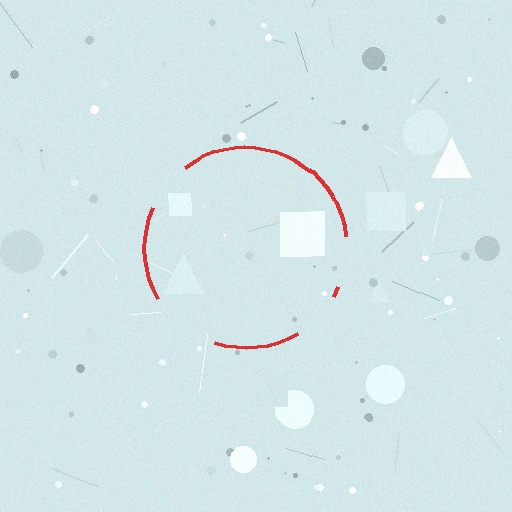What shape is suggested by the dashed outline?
The dashed outline suggests a circle.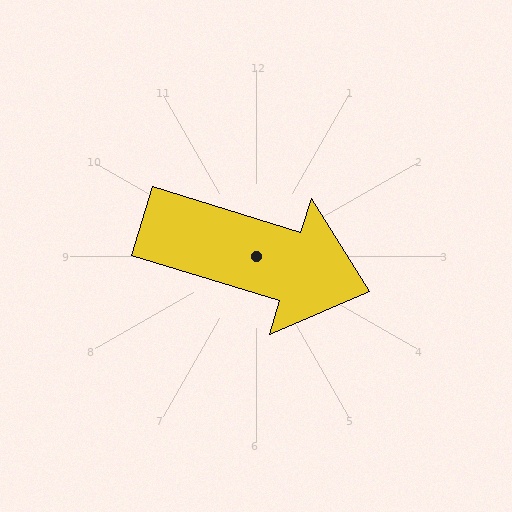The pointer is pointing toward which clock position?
Roughly 4 o'clock.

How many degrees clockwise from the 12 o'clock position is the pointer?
Approximately 107 degrees.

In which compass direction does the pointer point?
East.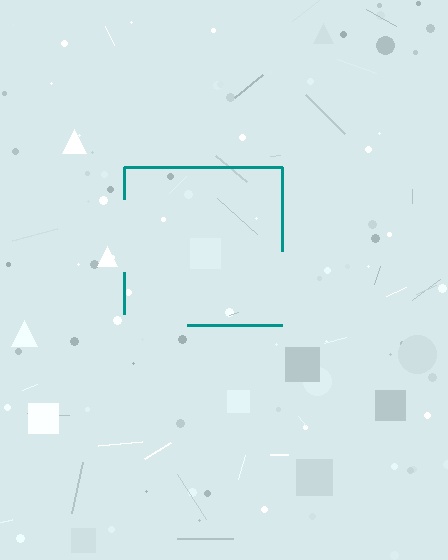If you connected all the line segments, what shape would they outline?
They would outline a square.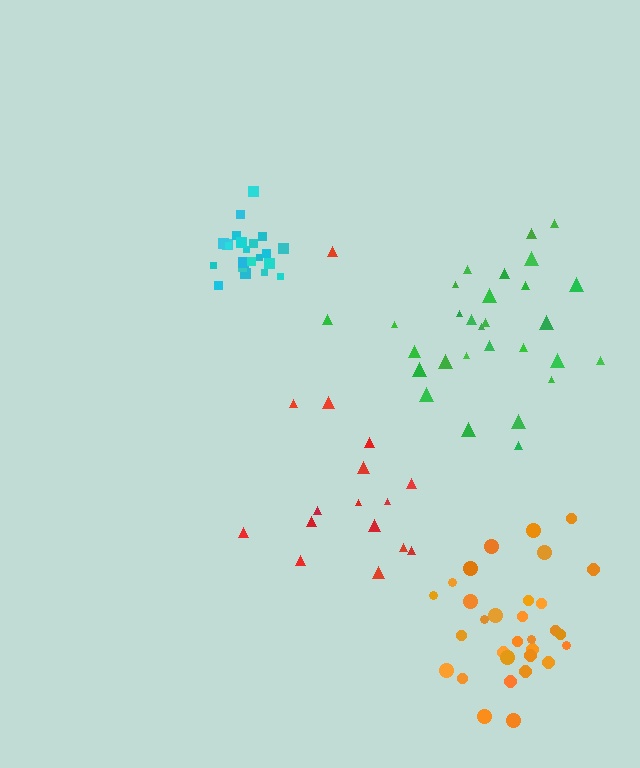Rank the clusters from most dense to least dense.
cyan, orange, green, red.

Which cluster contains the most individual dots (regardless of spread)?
Orange (31).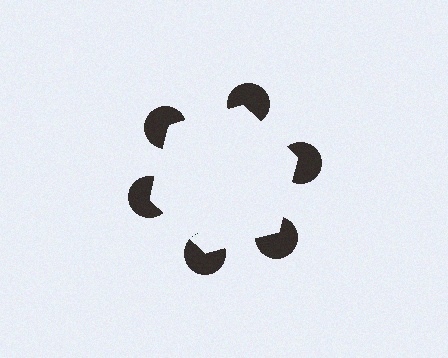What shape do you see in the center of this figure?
An illusory hexagon — its edges are inferred from the aligned wedge cuts in the pac-man discs, not physically drawn.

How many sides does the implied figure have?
6 sides.